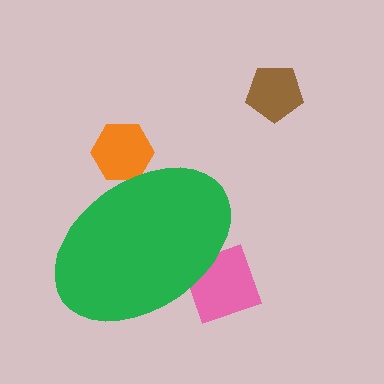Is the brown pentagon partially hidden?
No, the brown pentagon is fully visible.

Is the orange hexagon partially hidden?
Yes, the orange hexagon is partially hidden behind the green ellipse.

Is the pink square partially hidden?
Yes, the pink square is partially hidden behind the green ellipse.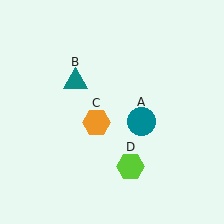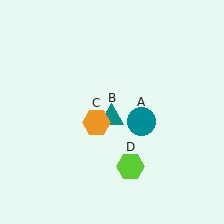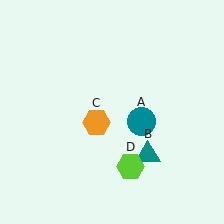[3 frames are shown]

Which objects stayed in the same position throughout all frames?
Teal circle (object A) and orange hexagon (object C) and lime hexagon (object D) remained stationary.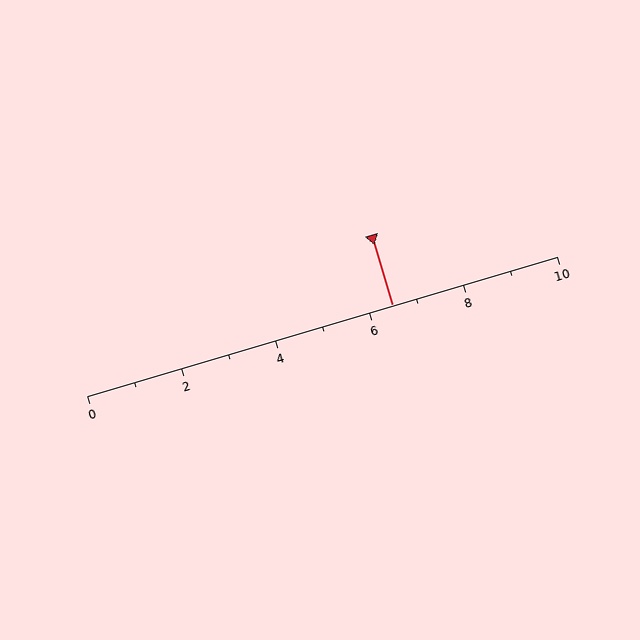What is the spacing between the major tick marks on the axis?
The major ticks are spaced 2 apart.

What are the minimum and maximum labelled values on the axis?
The axis runs from 0 to 10.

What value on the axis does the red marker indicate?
The marker indicates approximately 6.5.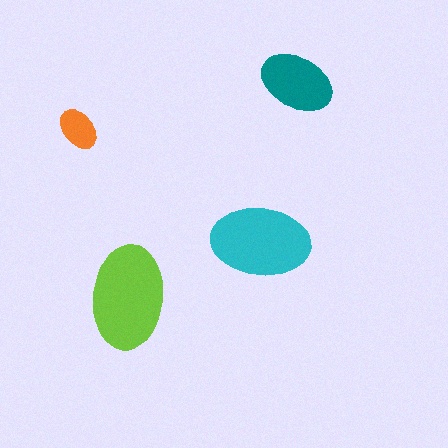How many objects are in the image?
There are 4 objects in the image.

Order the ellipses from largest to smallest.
the lime one, the cyan one, the teal one, the orange one.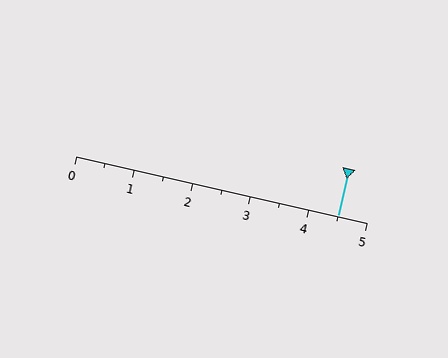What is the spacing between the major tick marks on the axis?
The major ticks are spaced 1 apart.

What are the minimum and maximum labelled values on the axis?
The axis runs from 0 to 5.